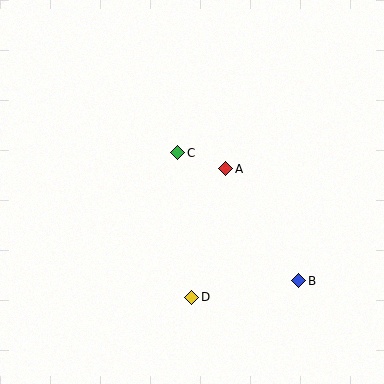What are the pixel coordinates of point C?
Point C is at (178, 153).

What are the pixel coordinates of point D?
Point D is at (192, 297).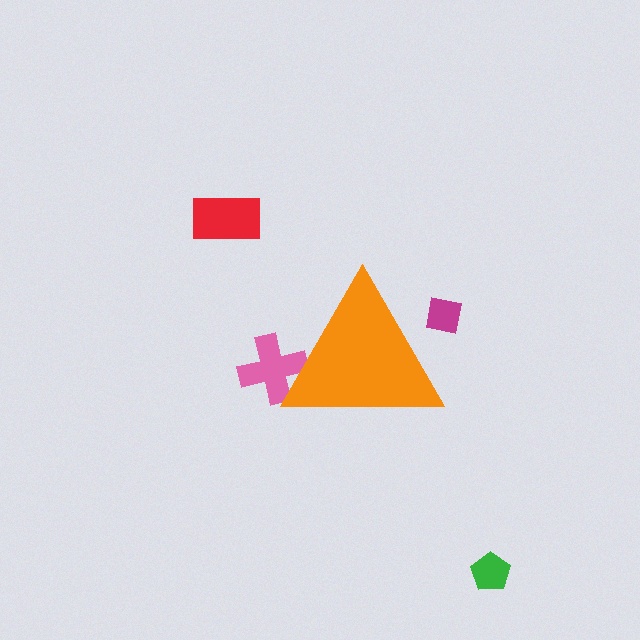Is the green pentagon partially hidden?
No, the green pentagon is fully visible.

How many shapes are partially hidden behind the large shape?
2 shapes are partially hidden.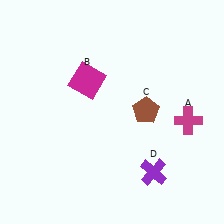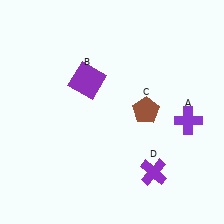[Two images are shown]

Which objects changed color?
A changed from magenta to purple. B changed from magenta to purple.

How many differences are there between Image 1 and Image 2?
There are 2 differences between the two images.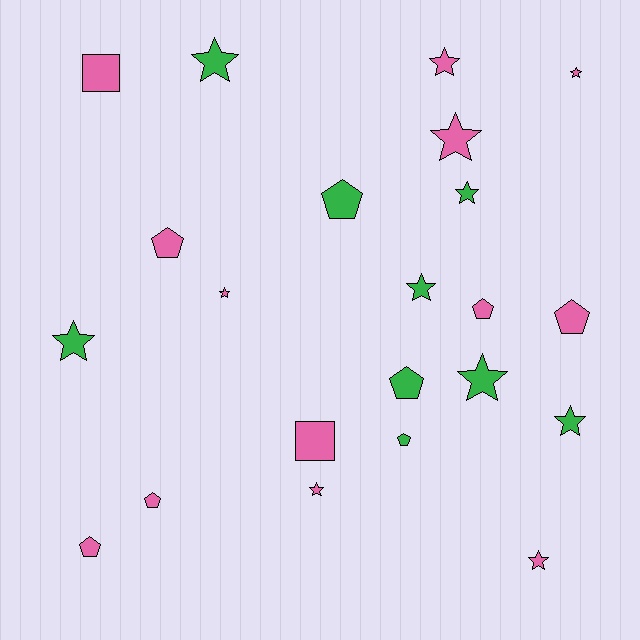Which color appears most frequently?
Pink, with 13 objects.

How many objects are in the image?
There are 22 objects.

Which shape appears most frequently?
Star, with 12 objects.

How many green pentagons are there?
There are 3 green pentagons.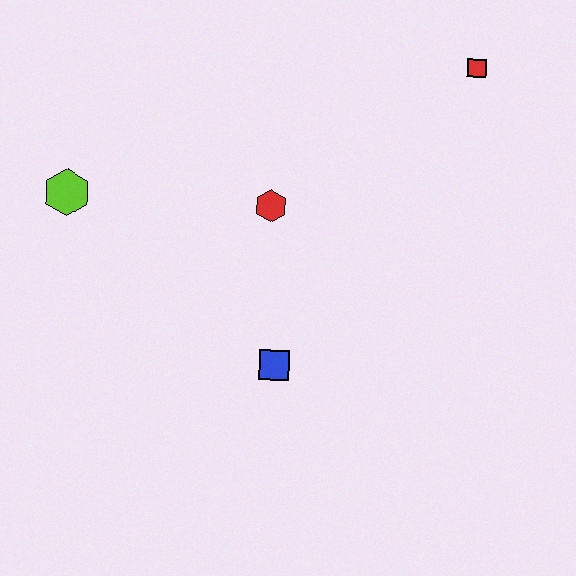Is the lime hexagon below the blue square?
No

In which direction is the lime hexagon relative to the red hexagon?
The lime hexagon is to the left of the red hexagon.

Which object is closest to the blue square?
The red hexagon is closest to the blue square.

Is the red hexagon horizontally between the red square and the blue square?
No